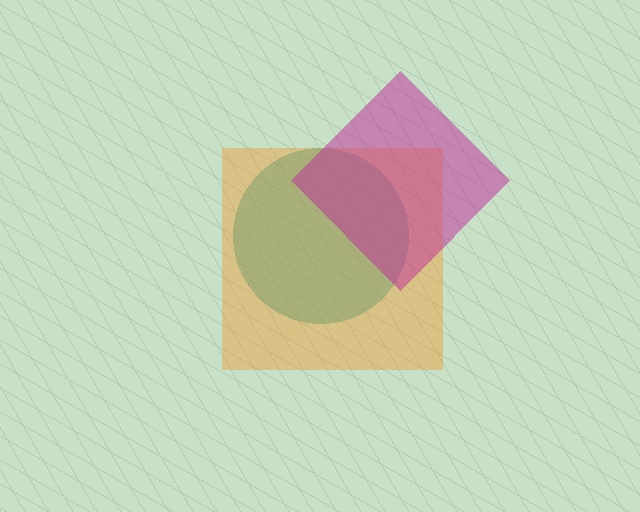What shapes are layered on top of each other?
The layered shapes are: a teal circle, an orange square, a magenta diamond.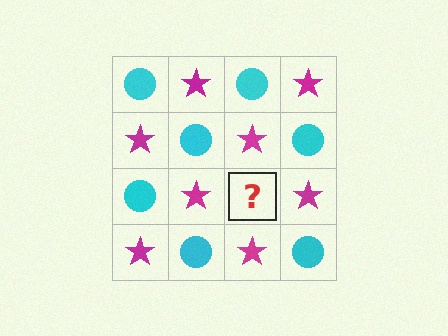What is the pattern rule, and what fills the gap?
The rule is that it alternates cyan circle and magenta star in a checkerboard pattern. The gap should be filled with a cyan circle.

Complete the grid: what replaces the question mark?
The question mark should be replaced with a cyan circle.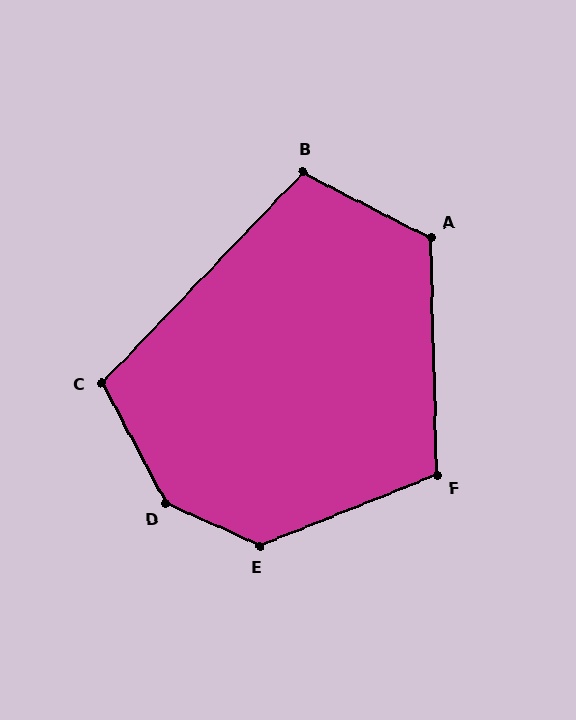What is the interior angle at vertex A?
Approximately 118 degrees (obtuse).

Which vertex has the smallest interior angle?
B, at approximately 107 degrees.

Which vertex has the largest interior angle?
D, at approximately 143 degrees.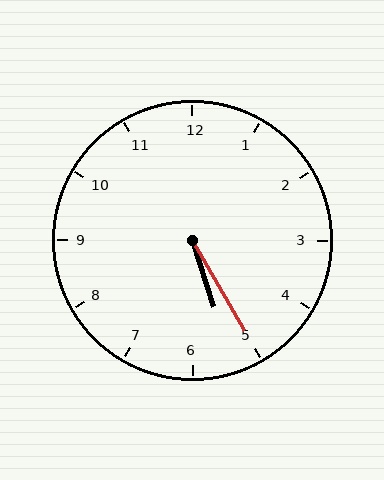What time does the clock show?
5:25.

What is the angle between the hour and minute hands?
Approximately 12 degrees.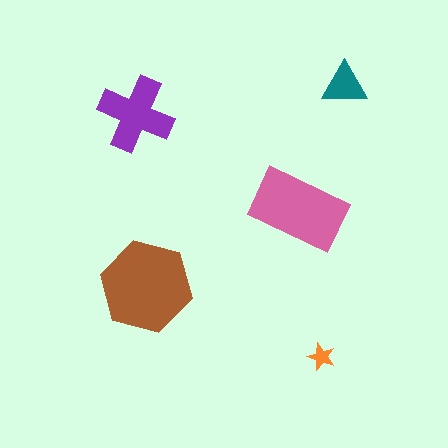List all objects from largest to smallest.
The brown hexagon, the pink rectangle, the purple cross, the teal triangle, the orange star.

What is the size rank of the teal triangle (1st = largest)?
4th.